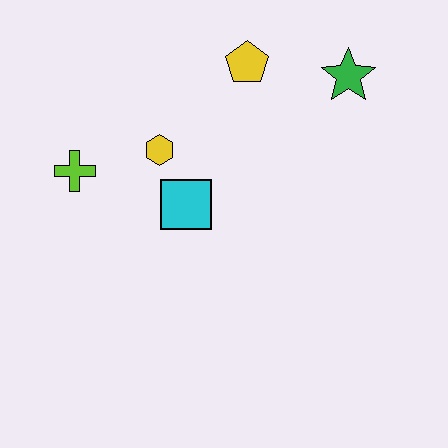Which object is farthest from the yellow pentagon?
The lime cross is farthest from the yellow pentagon.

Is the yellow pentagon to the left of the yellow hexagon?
No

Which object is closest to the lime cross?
The yellow hexagon is closest to the lime cross.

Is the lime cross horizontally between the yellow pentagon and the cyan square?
No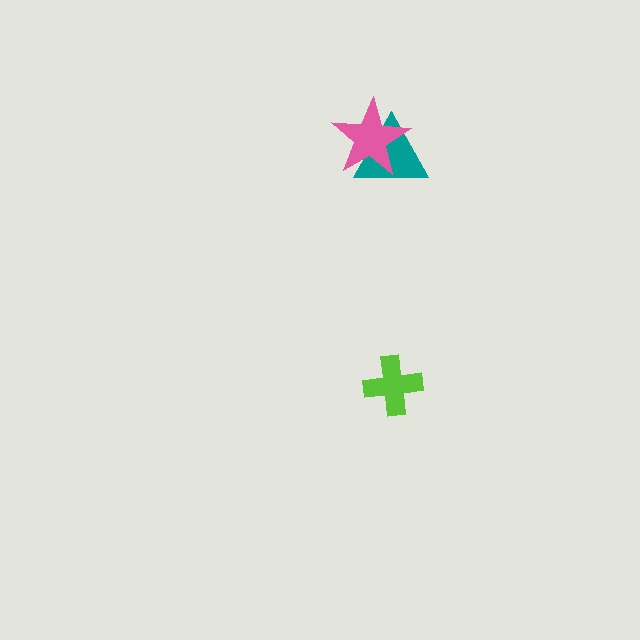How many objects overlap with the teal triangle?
1 object overlaps with the teal triangle.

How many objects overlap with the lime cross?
0 objects overlap with the lime cross.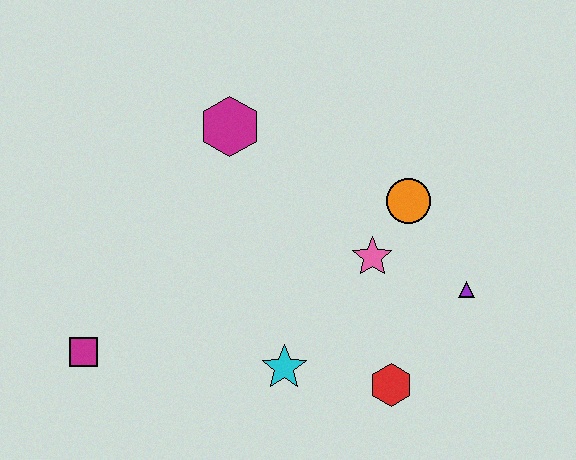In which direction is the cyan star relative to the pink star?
The cyan star is below the pink star.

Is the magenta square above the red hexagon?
Yes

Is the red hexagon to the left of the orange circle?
Yes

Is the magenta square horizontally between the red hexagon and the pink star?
No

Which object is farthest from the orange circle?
The magenta square is farthest from the orange circle.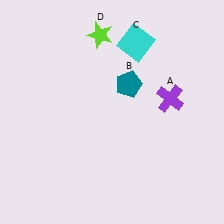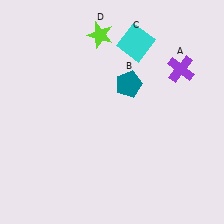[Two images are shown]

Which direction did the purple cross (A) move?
The purple cross (A) moved up.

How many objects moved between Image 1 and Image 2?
1 object moved between the two images.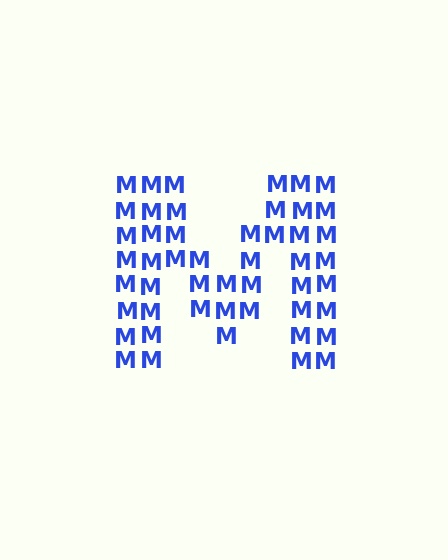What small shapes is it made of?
It is made of small letter M's.